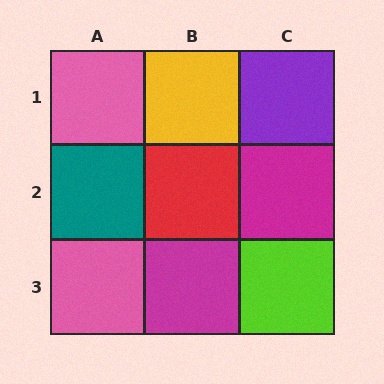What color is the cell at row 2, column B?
Red.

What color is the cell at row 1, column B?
Yellow.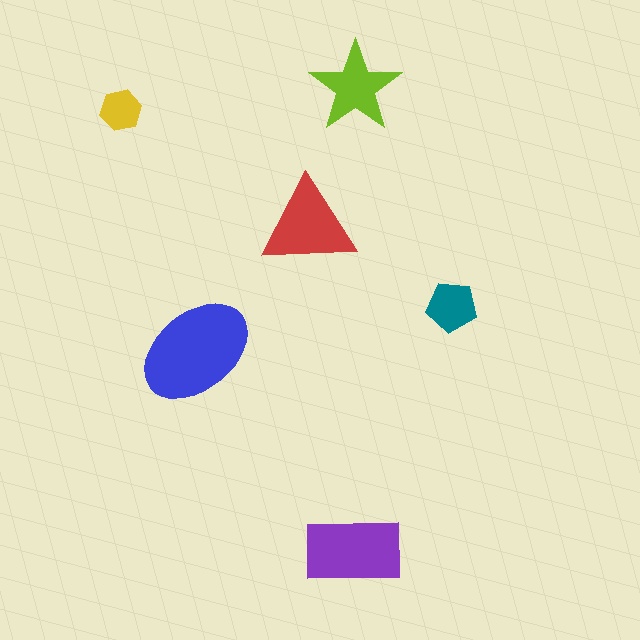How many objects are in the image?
There are 6 objects in the image.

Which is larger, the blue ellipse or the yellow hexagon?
The blue ellipse.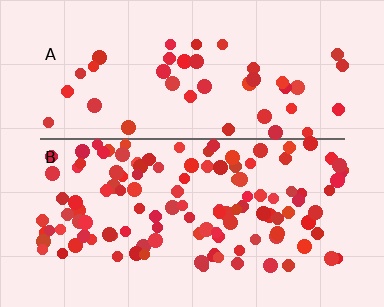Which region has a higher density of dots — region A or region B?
B (the bottom).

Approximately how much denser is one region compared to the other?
Approximately 2.8× — region B over region A.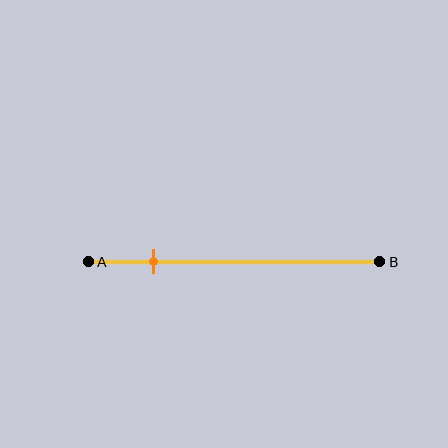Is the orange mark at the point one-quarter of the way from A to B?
Yes, the mark is approximately at the one-quarter point.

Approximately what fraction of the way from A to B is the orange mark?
The orange mark is approximately 20% of the way from A to B.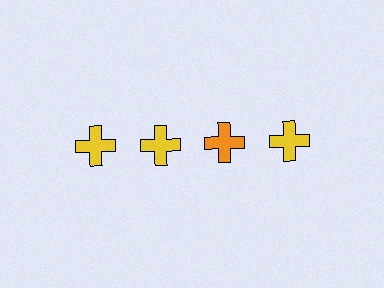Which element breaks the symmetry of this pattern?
The orange cross in the top row, center column breaks the symmetry. All other shapes are yellow crosses.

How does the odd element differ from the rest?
It has a different color: orange instead of yellow.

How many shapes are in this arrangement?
There are 4 shapes arranged in a grid pattern.